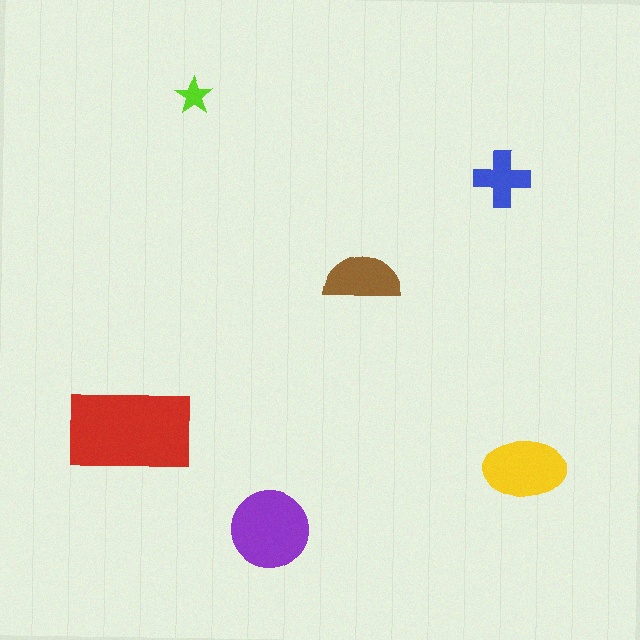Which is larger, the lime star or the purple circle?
The purple circle.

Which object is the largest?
The red rectangle.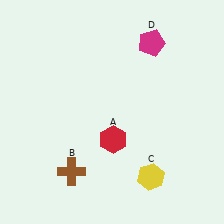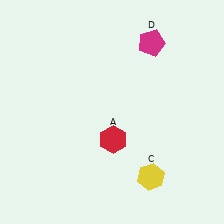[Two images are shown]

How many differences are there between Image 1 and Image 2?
There is 1 difference between the two images.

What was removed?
The brown cross (B) was removed in Image 2.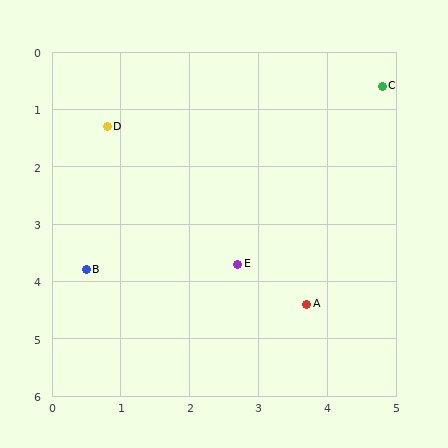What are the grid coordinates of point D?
Point D is at approximately (0.8, 1.3).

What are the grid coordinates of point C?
Point C is at approximately (4.8, 0.6).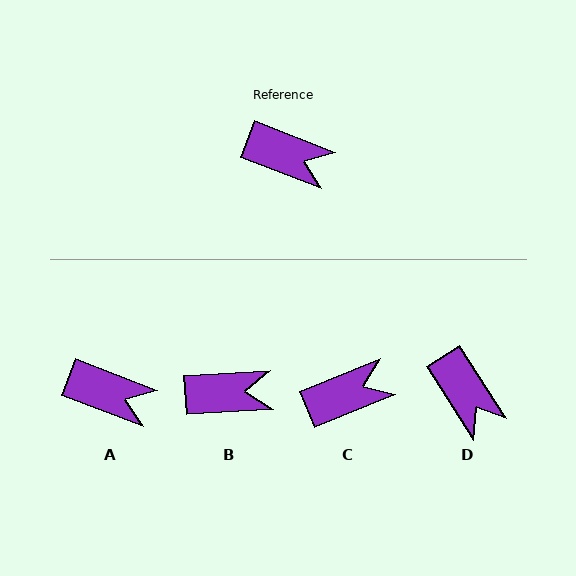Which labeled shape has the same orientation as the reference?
A.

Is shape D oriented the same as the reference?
No, it is off by about 36 degrees.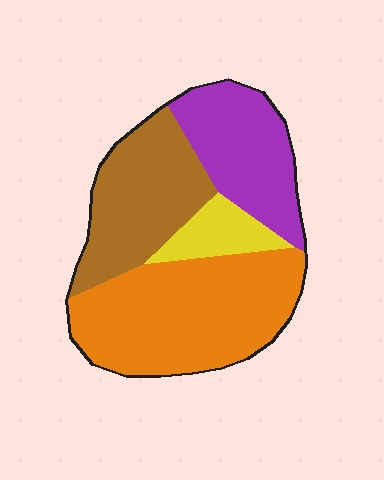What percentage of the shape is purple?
Purple takes up less than a quarter of the shape.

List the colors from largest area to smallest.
From largest to smallest: orange, brown, purple, yellow.